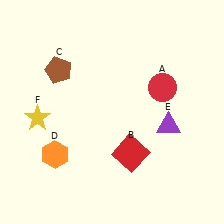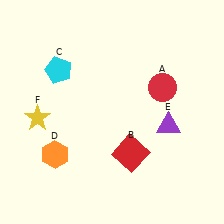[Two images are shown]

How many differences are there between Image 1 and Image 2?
There is 1 difference between the two images.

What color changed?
The pentagon (C) changed from brown in Image 1 to cyan in Image 2.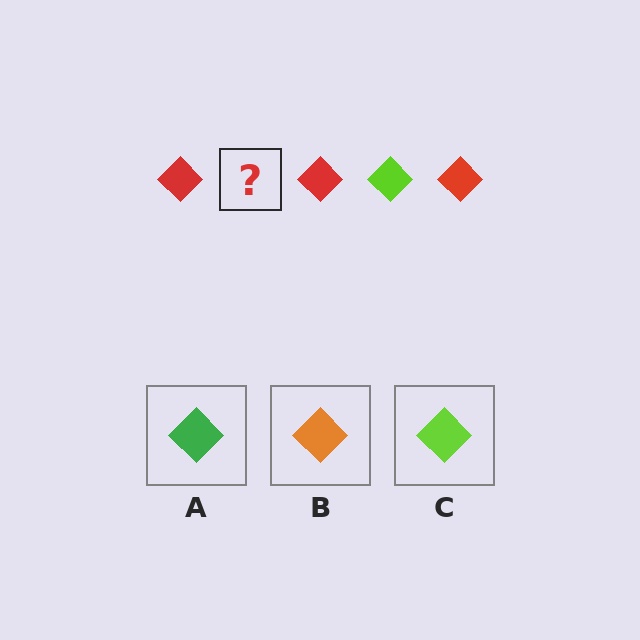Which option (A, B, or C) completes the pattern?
C.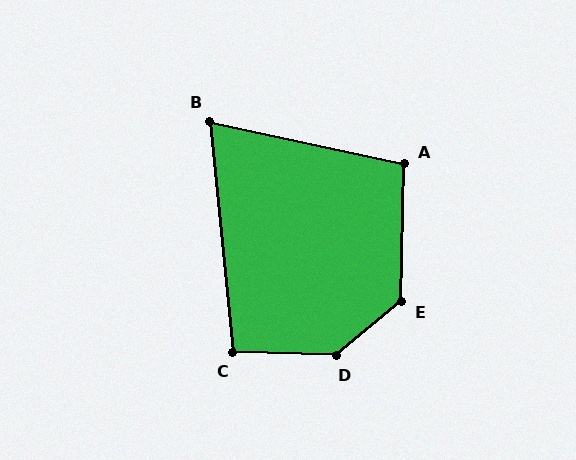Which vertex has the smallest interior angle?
B, at approximately 72 degrees.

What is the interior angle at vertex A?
Approximately 101 degrees (obtuse).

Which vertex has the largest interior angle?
D, at approximately 139 degrees.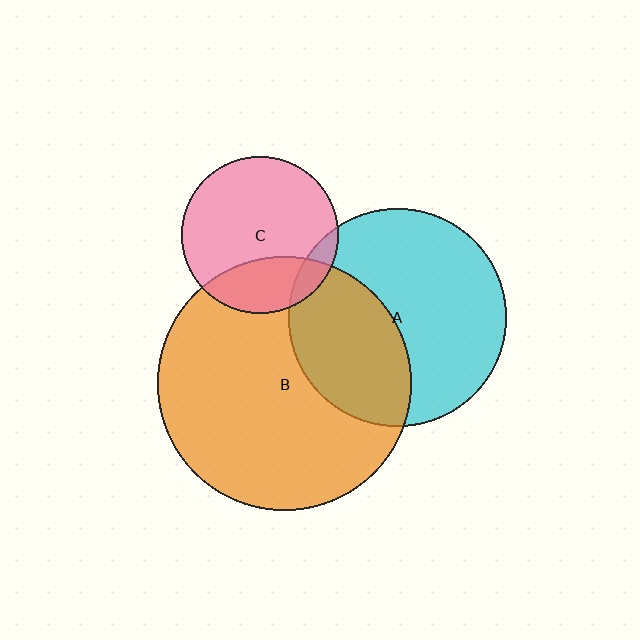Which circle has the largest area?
Circle B (orange).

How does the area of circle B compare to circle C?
Approximately 2.6 times.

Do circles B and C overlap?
Yes.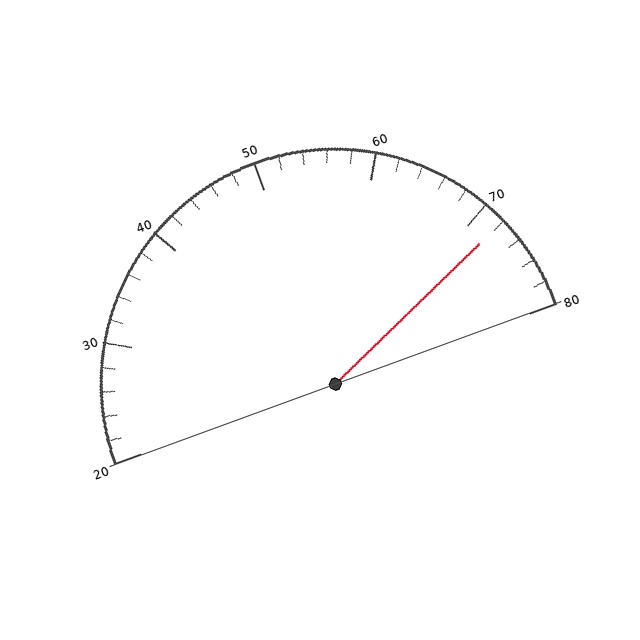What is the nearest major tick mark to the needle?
The nearest major tick mark is 70.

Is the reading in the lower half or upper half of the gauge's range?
The reading is in the upper half of the range (20 to 80).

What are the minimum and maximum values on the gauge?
The gauge ranges from 20 to 80.